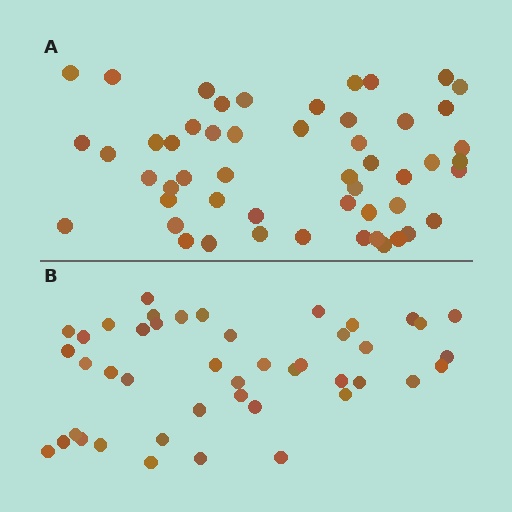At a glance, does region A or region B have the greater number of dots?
Region A (the top region) has more dots.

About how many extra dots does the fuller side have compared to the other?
Region A has roughly 8 or so more dots than region B.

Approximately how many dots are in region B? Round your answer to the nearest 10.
About 40 dots. (The exact count is 44, which rounds to 40.)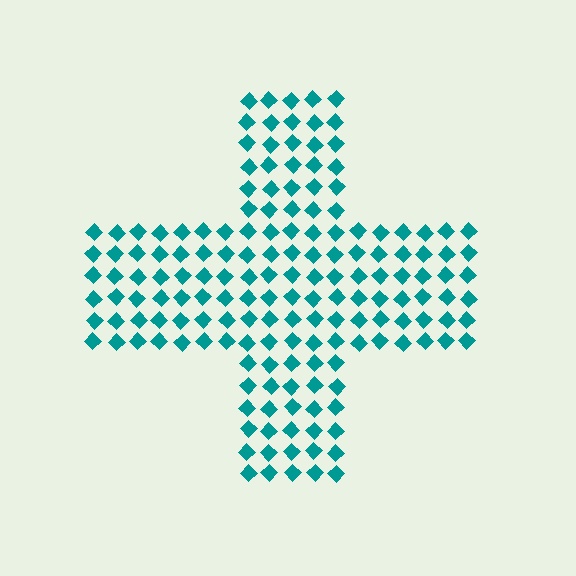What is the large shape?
The large shape is a cross.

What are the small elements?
The small elements are diamonds.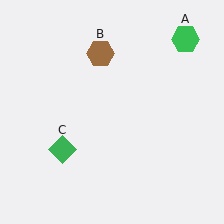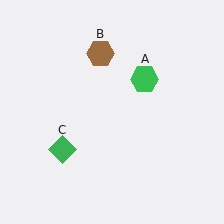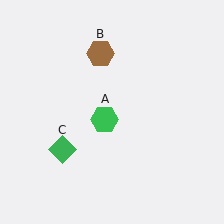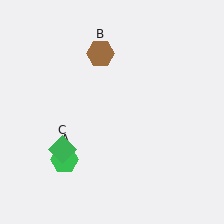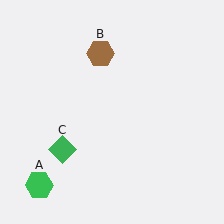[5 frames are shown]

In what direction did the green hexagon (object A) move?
The green hexagon (object A) moved down and to the left.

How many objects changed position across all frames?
1 object changed position: green hexagon (object A).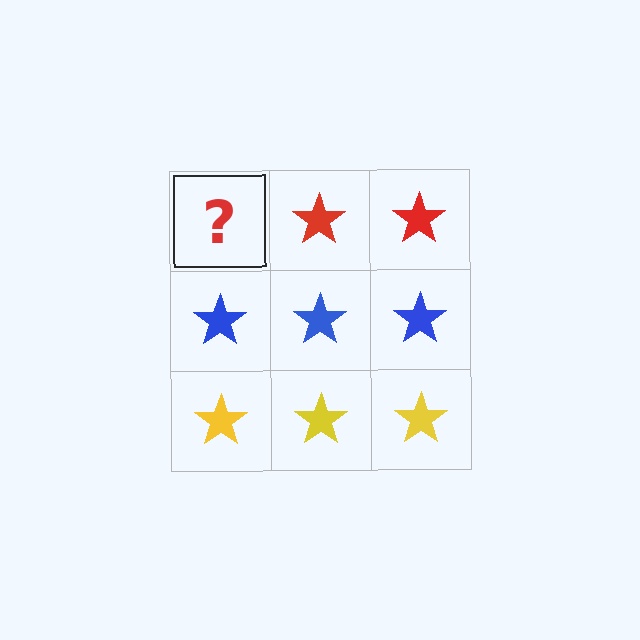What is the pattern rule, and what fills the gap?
The rule is that each row has a consistent color. The gap should be filled with a red star.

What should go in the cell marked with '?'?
The missing cell should contain a red star.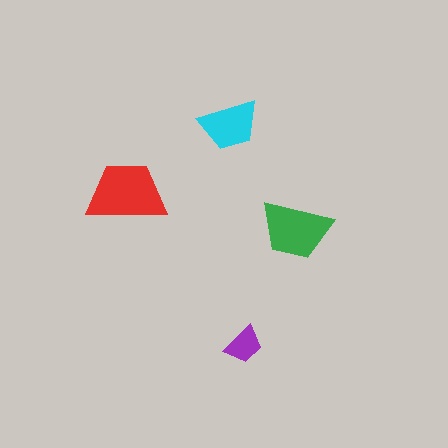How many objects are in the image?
There are 4 objects in the image.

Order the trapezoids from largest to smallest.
the red one, the green one, the cyan one, the purple one.